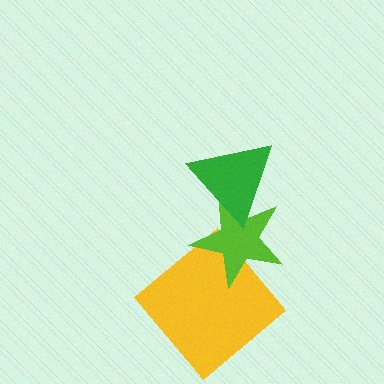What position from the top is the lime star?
The lime star is 2nd from the top.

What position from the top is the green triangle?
The green triangle is 1st from the top.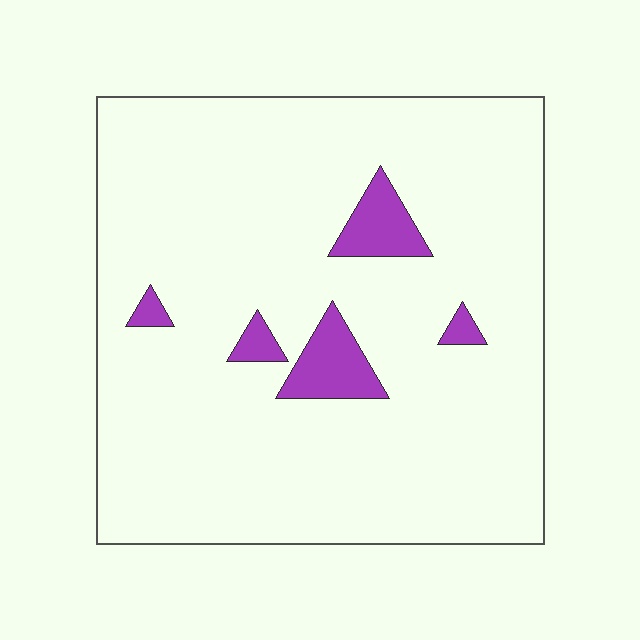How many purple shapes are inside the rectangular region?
5.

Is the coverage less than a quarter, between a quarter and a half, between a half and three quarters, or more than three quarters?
Less than a quarter.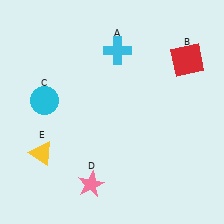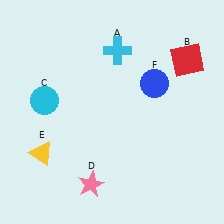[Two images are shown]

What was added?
A blue circle (F) was added in Image 2.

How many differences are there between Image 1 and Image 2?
There is 1 difference between the two images.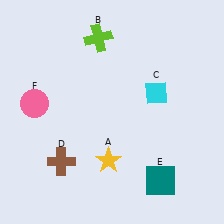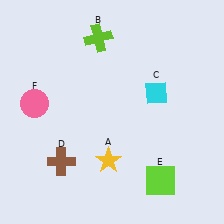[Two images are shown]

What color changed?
The square (E) changed from teal in Image 1 to lime in Image 2.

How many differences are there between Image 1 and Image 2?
There is 1 difference between the two images.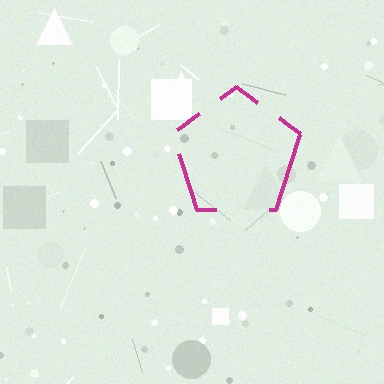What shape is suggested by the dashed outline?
The dashed outline suggests a pentagon.